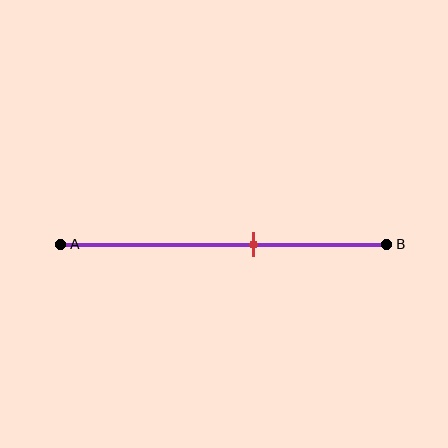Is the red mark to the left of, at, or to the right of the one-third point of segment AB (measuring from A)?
The red mark is to the right of the one-third point of segment AB.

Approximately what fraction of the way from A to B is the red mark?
The red mark is approximately 60% of the way from A to B.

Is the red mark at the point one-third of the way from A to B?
No, the mark is at about 60% from A, not at the 33% one-third point.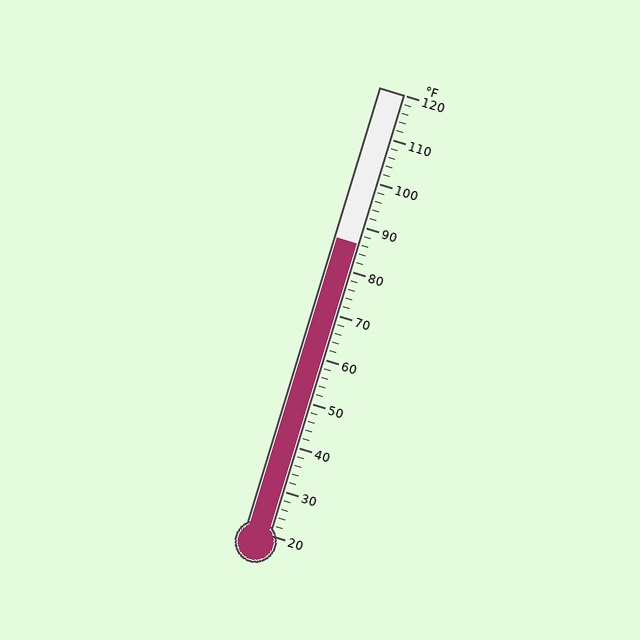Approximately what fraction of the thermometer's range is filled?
The thermometer is filled to approximately 65% of its range.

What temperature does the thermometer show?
The thermometer shows approximately 86°F.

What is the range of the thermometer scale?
The thermometer scale ranges from 20°F to 120°F.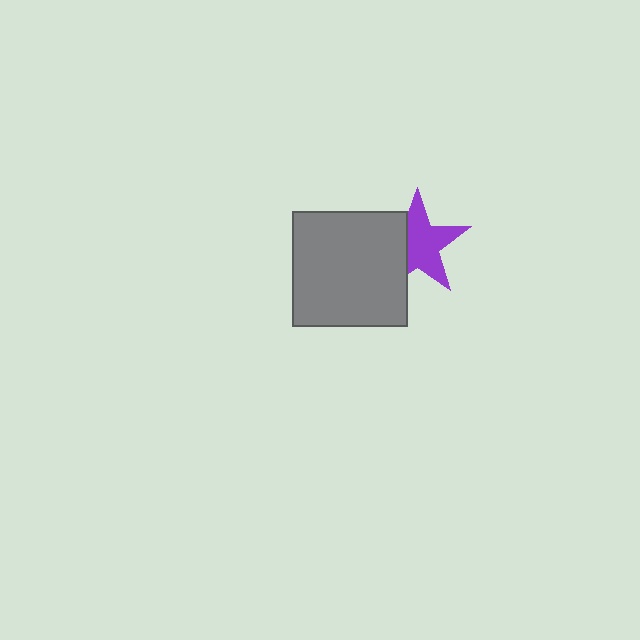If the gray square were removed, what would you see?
You would see the complete purple star.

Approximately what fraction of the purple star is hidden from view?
Roughly 33% of the purple star is hidden behind the gray square.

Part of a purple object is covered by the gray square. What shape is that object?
It is a star.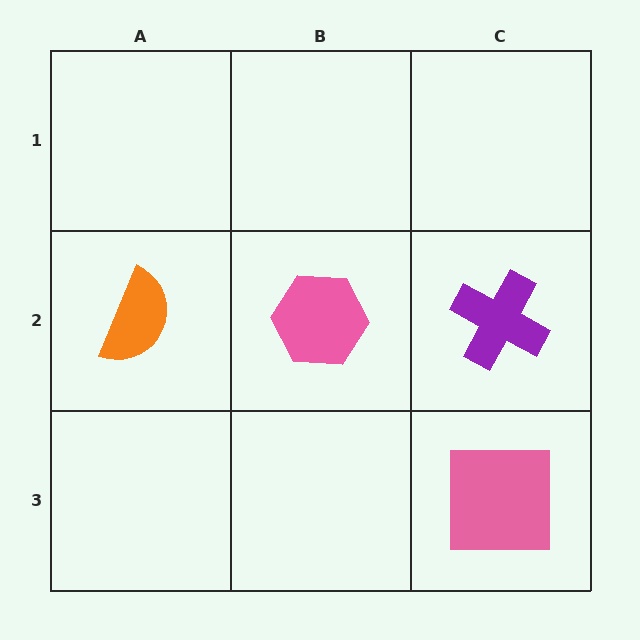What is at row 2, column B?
A pink hexagon.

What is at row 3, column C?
A pink square.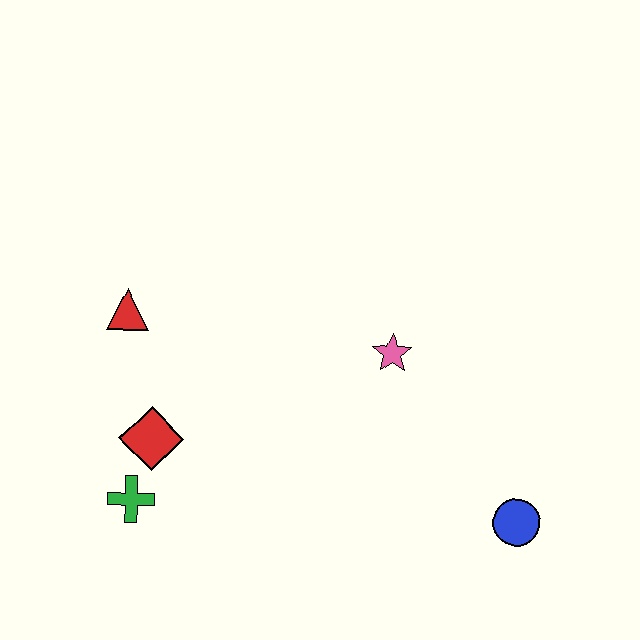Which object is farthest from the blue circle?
The red triangle is farthest from the blue circle.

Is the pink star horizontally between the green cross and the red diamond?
No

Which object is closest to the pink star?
The blue circle is closest to the pink star.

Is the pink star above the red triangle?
No